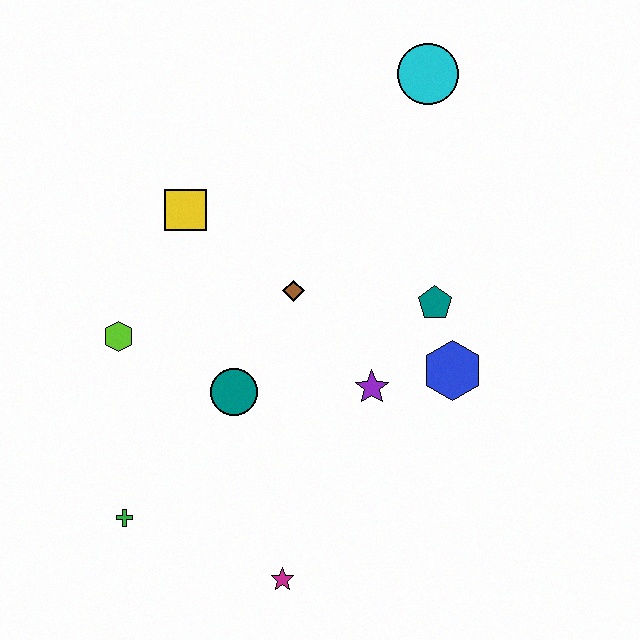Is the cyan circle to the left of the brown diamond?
No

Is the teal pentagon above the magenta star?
Yes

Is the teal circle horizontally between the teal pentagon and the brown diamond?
No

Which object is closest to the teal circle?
The brown diamond is closest to the teal circle.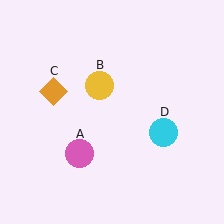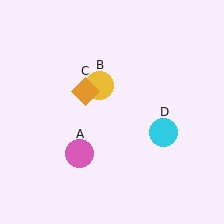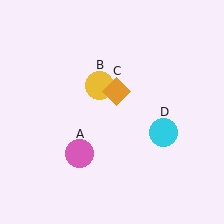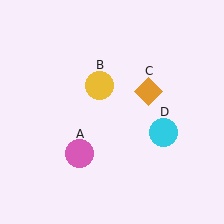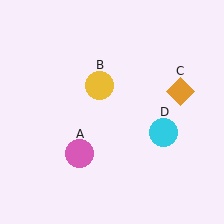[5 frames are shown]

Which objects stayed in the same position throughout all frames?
Pink circle (object A) and yellow circle (object B) and cyan circle (object D) remained stationary.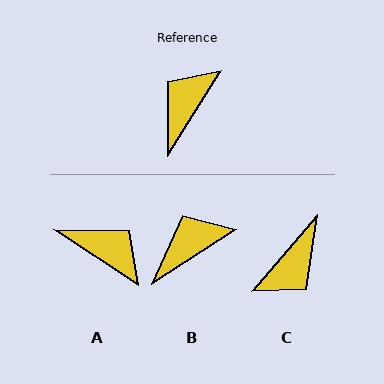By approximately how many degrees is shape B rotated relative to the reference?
Approximately 25 degrees clockwise.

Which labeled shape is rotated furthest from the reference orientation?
C, about 172 degrees away.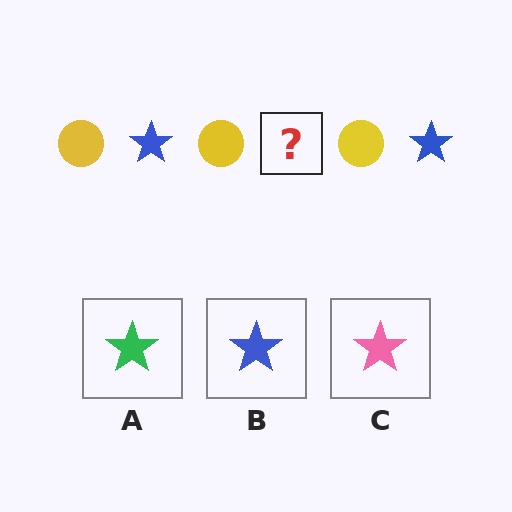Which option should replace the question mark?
Option B.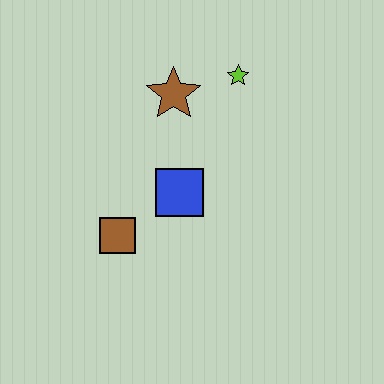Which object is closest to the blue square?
The brown square is closest to the blue square.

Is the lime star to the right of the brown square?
Yes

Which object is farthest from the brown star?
The brown square is farthest from the brown star.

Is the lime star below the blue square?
No